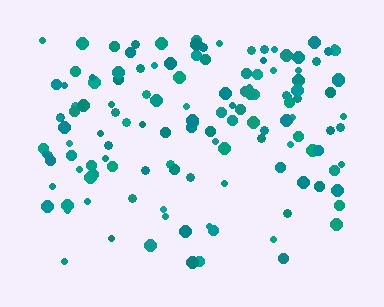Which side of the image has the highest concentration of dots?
The top.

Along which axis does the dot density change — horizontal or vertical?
Vertical.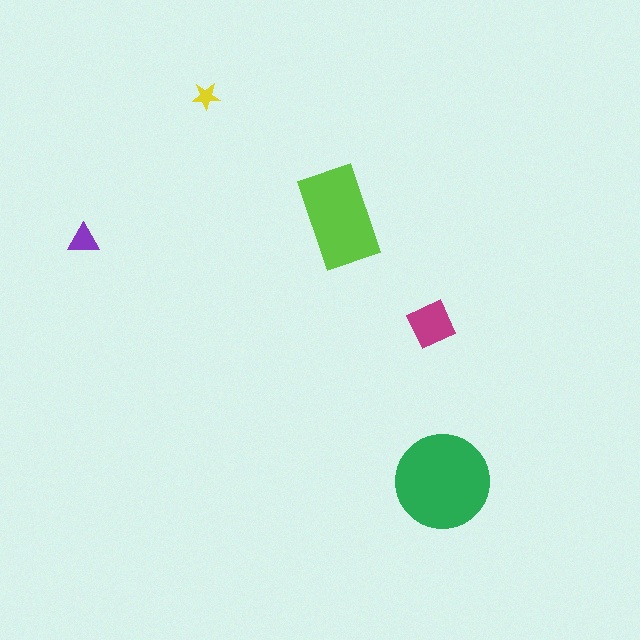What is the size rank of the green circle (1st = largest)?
1st.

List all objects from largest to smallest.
The green circle, the lime rectangle, the magenta diamond, the purple triangle, the yellow star.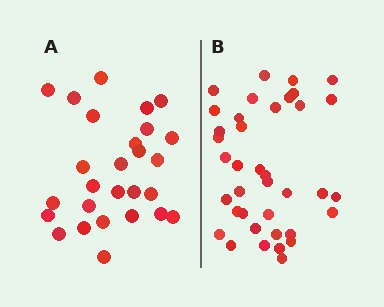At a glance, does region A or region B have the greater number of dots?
Region B (the right region) has more dots.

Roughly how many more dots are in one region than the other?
Region B has roughly 12 or so more dots than region A.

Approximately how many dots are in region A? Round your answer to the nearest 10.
About 30 dots. (The exact count is 27, which rounds to 30.)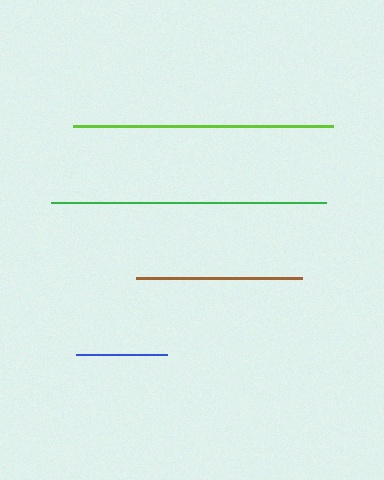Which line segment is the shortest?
The blue line is the shortest at approximately 91 pixels.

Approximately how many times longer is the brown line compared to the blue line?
The brown line is approximately 1.8 times the length of the blue line.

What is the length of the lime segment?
The lime segment is approximately 260 pixels long.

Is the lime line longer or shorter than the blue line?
The lime line is longer than the blue line.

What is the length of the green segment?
The green segment is approximately 275 pixels long.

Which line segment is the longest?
The green line is the longest at approximately 275 pixels.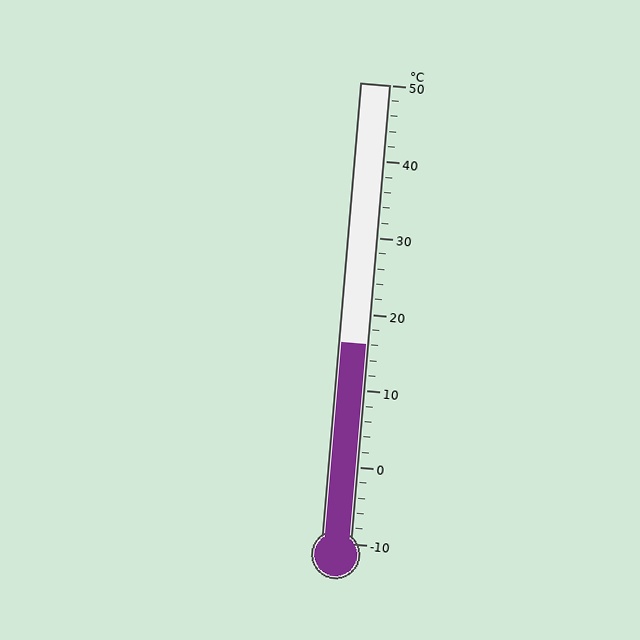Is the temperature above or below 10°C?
The temperature is above 10°C.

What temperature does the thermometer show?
The thermometer shows approximately 16°C.